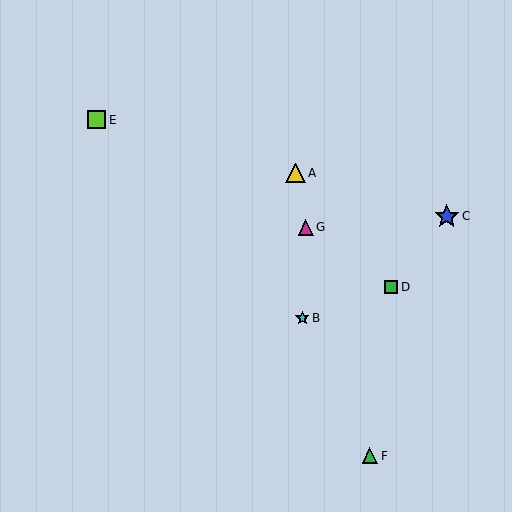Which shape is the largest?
The blue star (labeled C) is the largest.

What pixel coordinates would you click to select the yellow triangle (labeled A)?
Click at (295, 173) to select the yellow triangle A.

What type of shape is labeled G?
Shape G is a magenta triangle.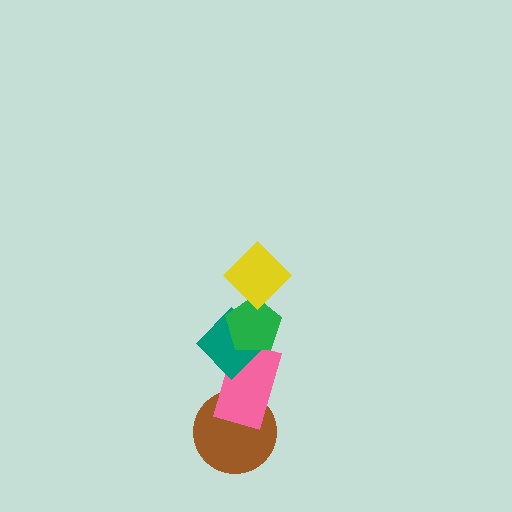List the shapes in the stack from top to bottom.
From top to bottom: the yellow diamond, the green pentagon, the teal diamond, the pink rectangle, the brown circle.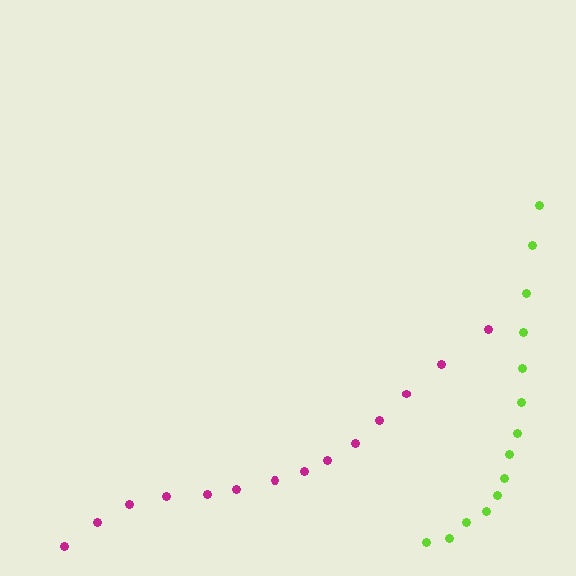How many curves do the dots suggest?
There are 2 distinct paths.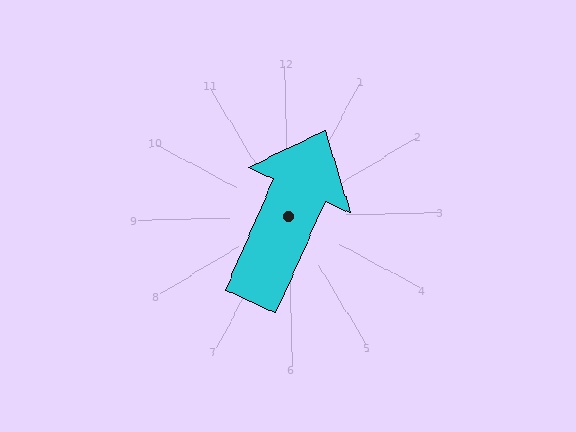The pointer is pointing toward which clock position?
Roughly 1 o'clock.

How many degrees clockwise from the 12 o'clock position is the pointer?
Approximately 25 degrees.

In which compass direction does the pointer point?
Northeast.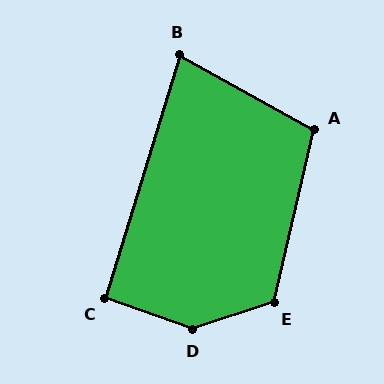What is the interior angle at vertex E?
Approximately 122 degrees (obtuse).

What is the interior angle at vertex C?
Approximately 93 degrees (approximately right).